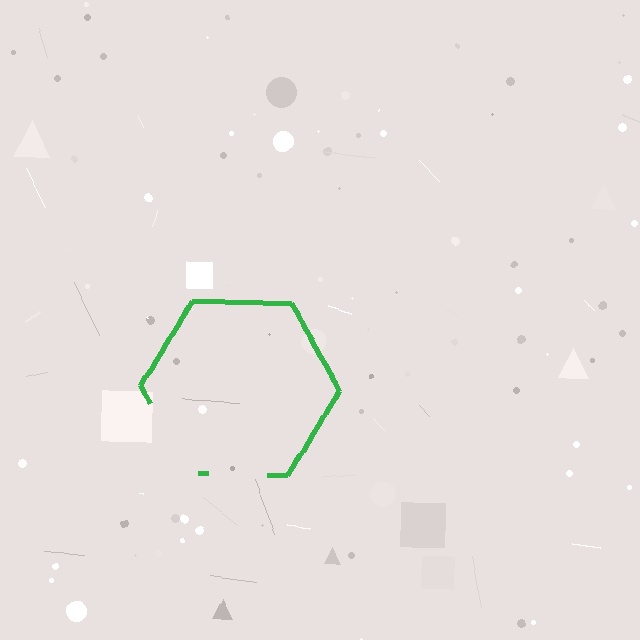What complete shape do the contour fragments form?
The contour fragments form a hexagon.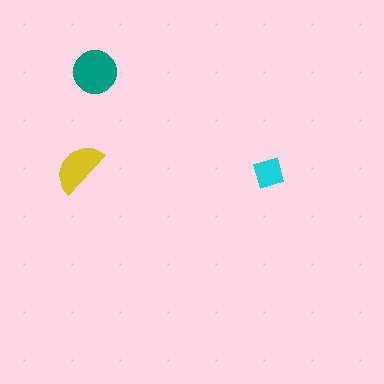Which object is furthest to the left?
The yellow semicircle is leftmost.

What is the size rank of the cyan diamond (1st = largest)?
3rd.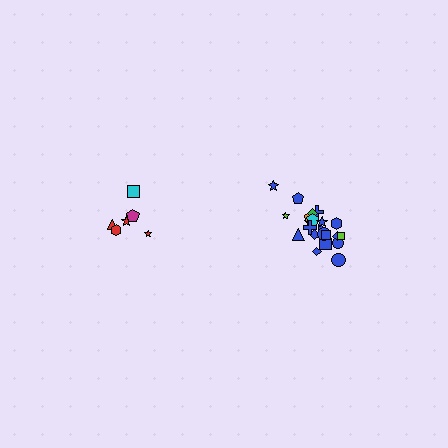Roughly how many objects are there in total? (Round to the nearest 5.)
Roughly 30 objects in total.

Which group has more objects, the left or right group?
The right group.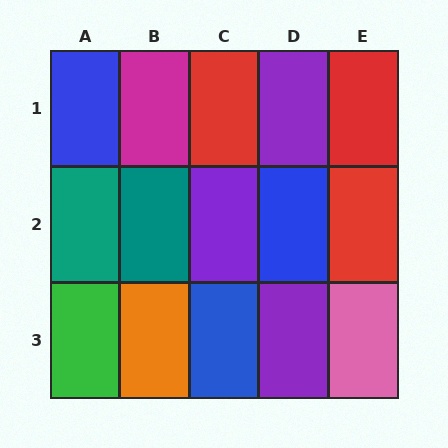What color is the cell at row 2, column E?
Red.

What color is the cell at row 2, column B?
Teal.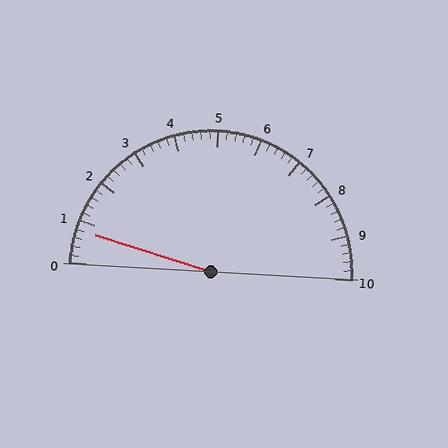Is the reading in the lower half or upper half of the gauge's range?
The reading is in the lower half of the range (0 to 10).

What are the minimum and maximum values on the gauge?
The gauge ranges from 0 to 10.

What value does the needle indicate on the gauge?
The needle indicates approximately 0.8.